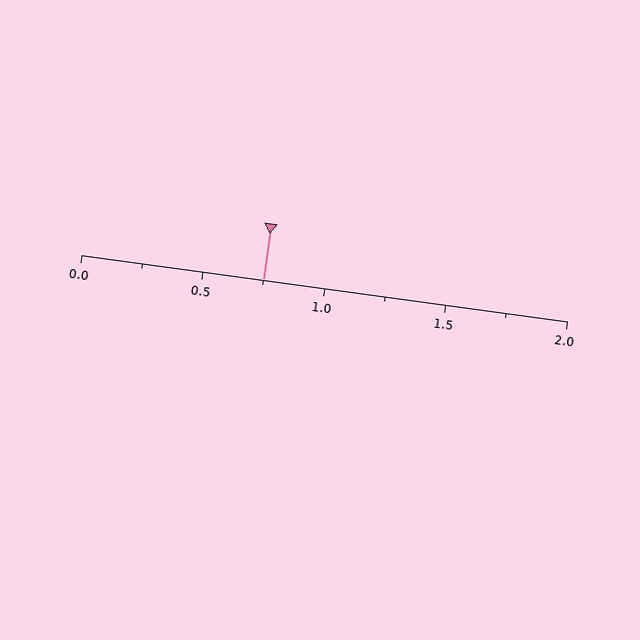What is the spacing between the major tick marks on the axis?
The major ticks are spaced 0.5 apart.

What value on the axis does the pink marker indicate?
The marker indicates approximately 0.75.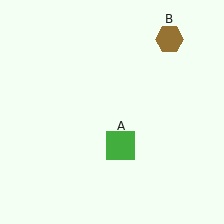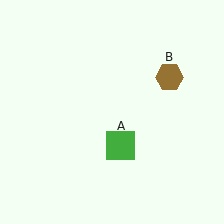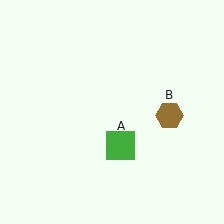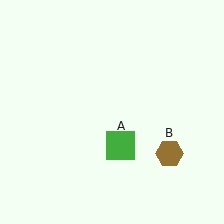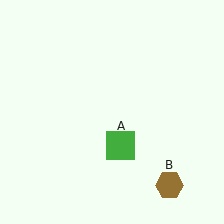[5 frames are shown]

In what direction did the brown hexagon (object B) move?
The brown hexagon (object B) moved down.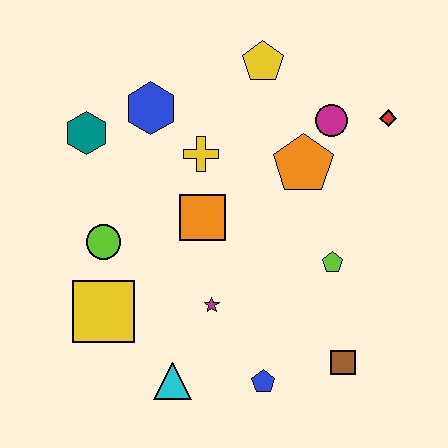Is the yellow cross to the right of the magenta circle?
No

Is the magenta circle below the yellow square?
No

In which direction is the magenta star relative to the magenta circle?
The magenta star is below the magenta circle.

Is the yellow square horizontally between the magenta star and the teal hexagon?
Yes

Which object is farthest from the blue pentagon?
The yellow pentagon is farthest from the blue pentagon.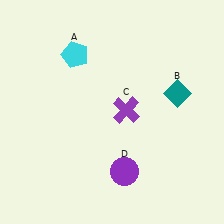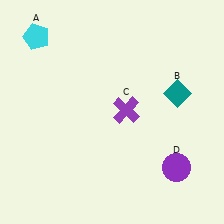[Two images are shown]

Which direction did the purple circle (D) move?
The purple circle (D) moved right.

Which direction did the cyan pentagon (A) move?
The cyan pentagon (A) moved left.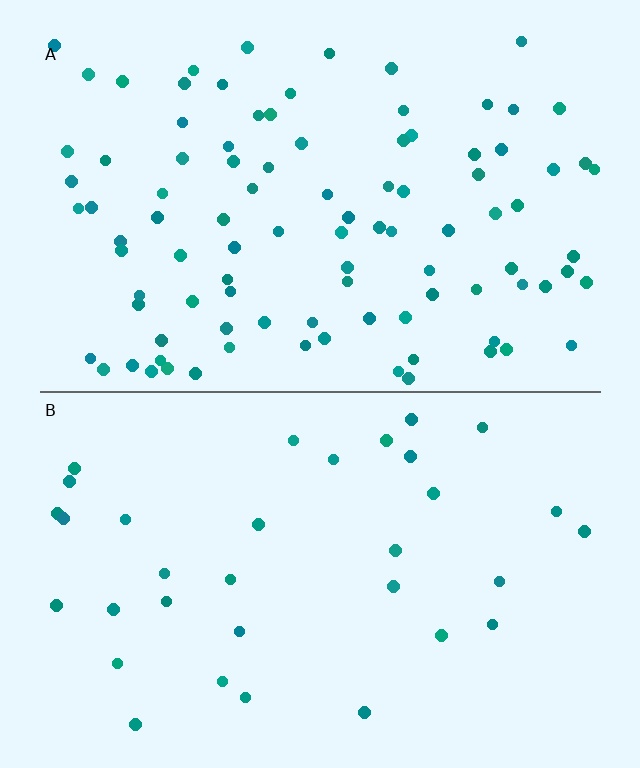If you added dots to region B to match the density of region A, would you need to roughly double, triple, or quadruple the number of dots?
Approximately triple.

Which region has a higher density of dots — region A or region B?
A (the top).